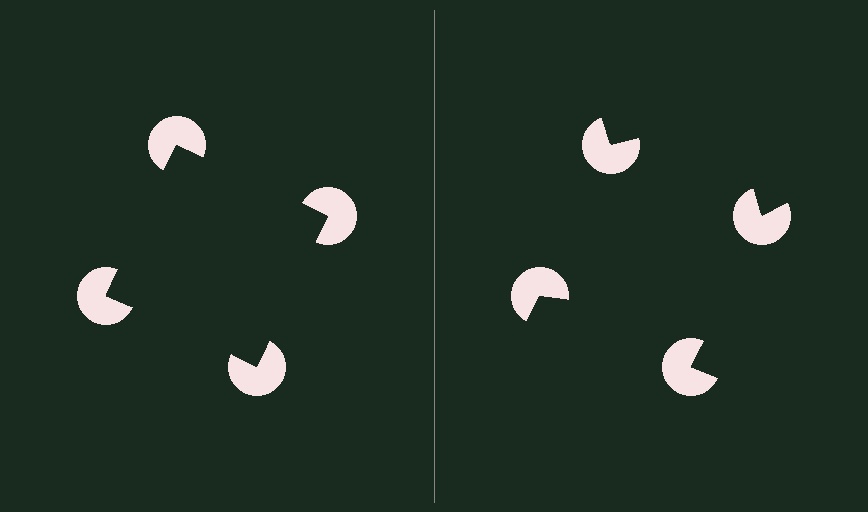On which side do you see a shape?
An illusory square appears on the left side. On the right side the wedge cuts are rotated, so no coherent shape forms.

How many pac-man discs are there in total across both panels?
8 — 4 on each side.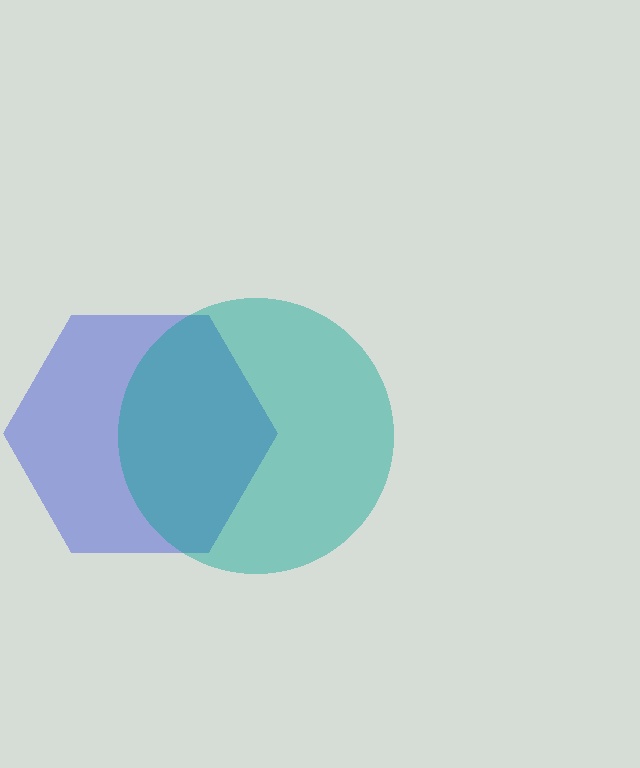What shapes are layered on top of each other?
The layered shapes are: a blue hexagon, a teal circle.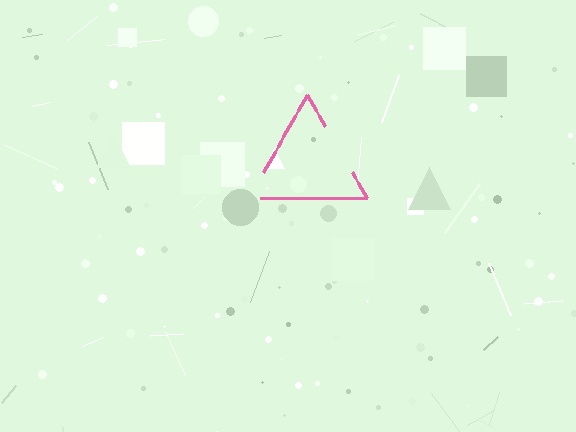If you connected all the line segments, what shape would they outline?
They would outline a triangle.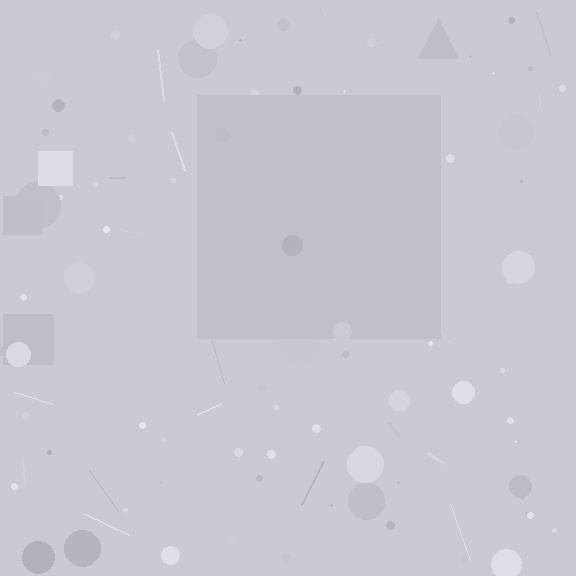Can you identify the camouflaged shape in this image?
The camouflaged shape is a square.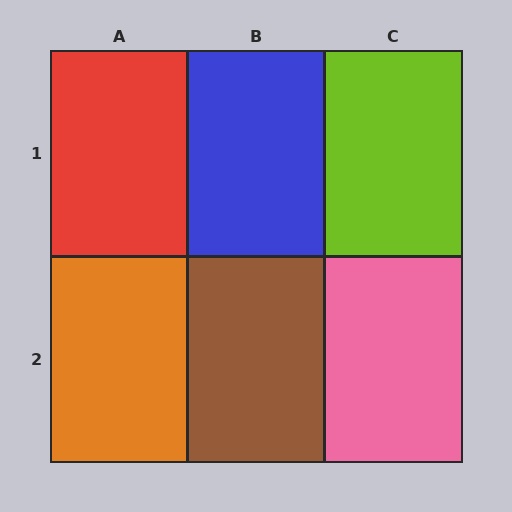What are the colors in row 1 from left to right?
Red, blue, lime.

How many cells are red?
1 cell is red.